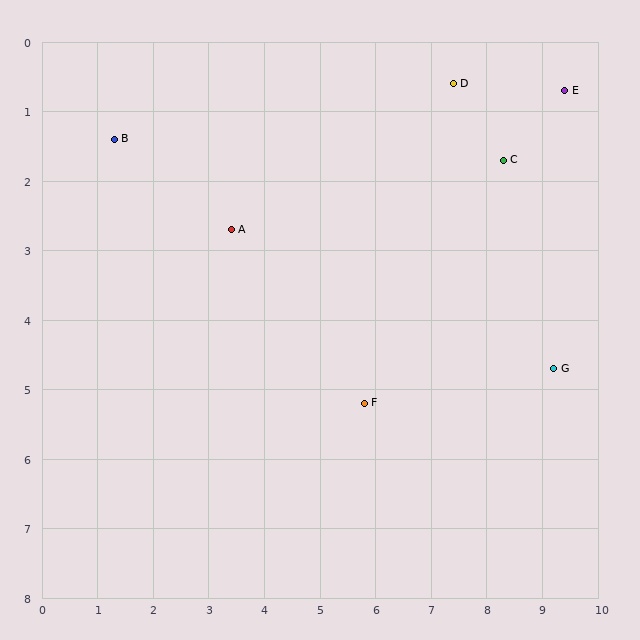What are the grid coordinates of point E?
Point E is at approximately (9.4, 0.7).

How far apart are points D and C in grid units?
Points D and C are about 1.4 grid units apart.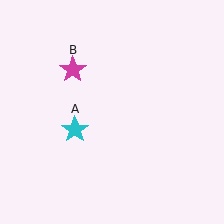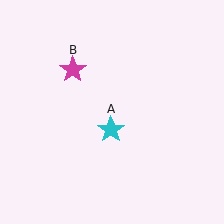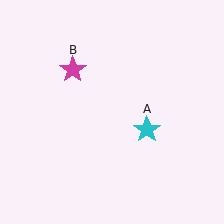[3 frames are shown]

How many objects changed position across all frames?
1 object changed position: cyan star (object A).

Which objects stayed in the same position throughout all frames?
Magenta star (object B) remained stationary.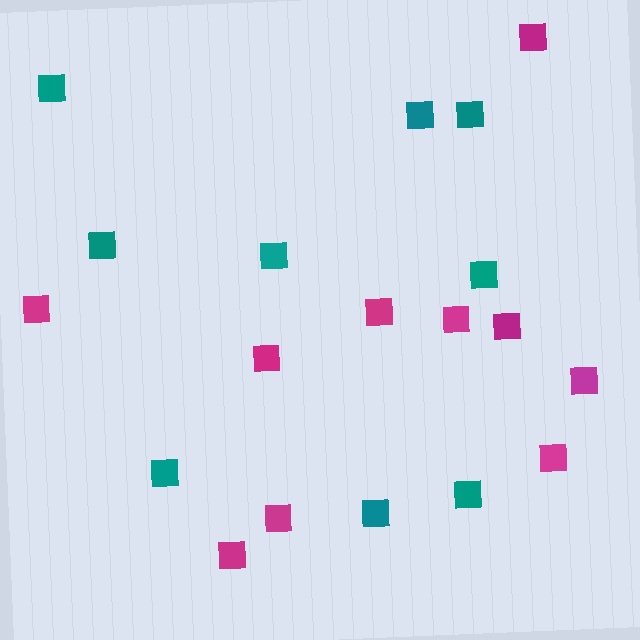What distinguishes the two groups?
There are 2 groups: one group of teal squares (9) and one group of magenta squares (10).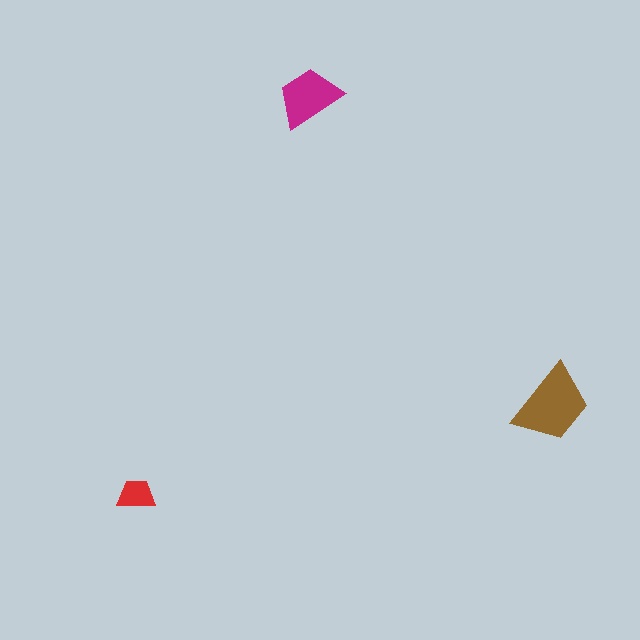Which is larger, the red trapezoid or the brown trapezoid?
The brown one.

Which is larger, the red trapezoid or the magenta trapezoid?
The magenta one.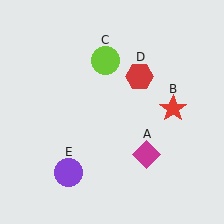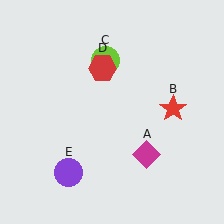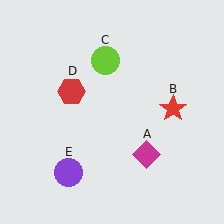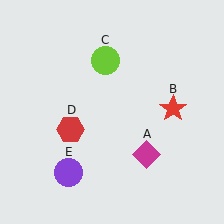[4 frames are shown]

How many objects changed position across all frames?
1 object changed position: red hexagon (object D).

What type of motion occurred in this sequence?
The red hexagon (object D) rotated counterclockwise around the center of the scene.